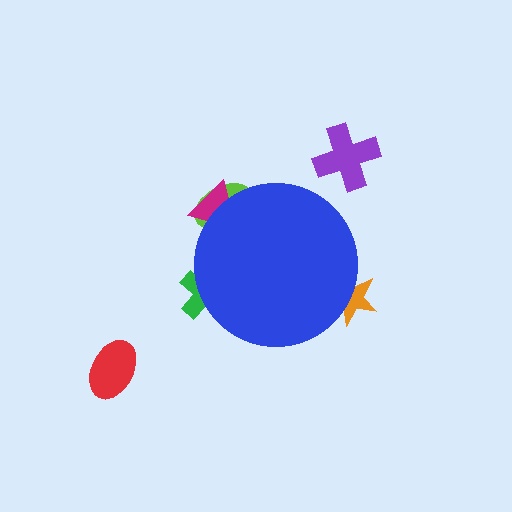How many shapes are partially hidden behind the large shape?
4 shapes are partially hidden.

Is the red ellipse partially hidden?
No, the red ellipse is fully visible.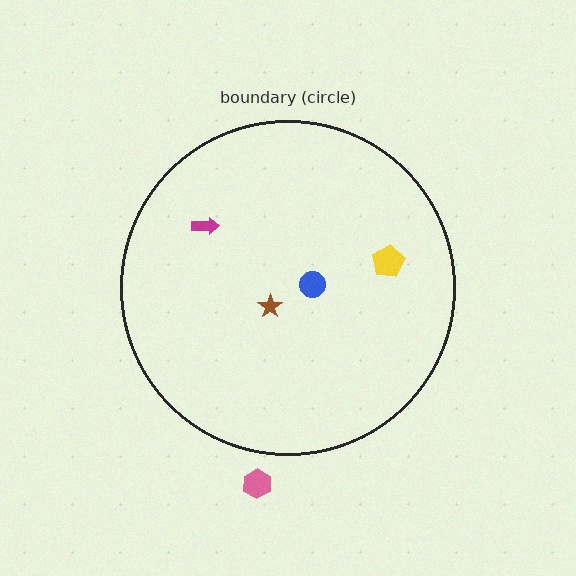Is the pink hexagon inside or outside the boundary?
Outside.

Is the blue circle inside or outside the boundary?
Inside.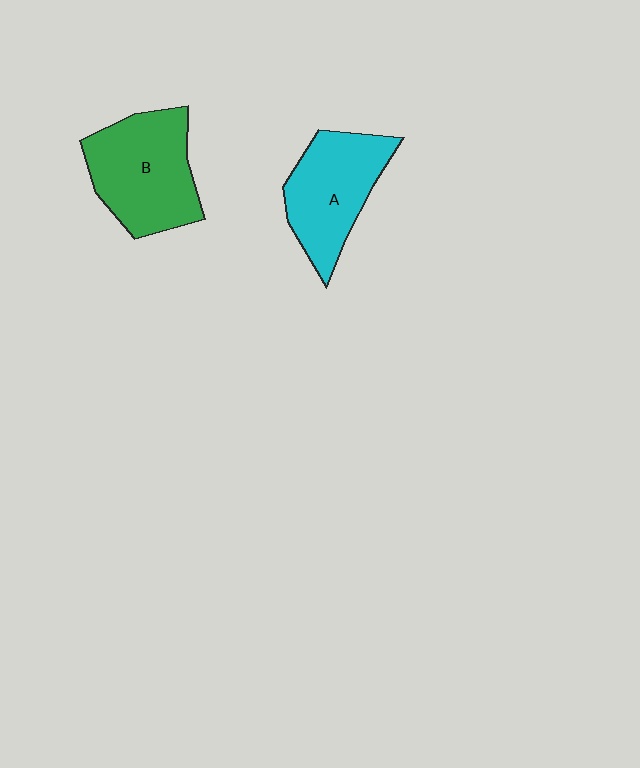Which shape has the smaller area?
Shape A (cyan).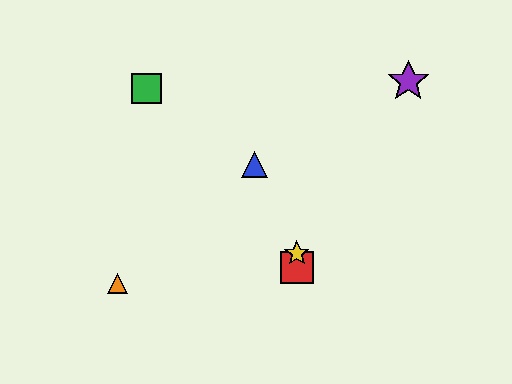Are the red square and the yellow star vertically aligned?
Yes, both are at x≈297.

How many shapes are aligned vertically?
2 shapes (the red square, the yellow star) are aligned vertically.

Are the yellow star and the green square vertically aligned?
No, the yellow star is at x≈297 and the green square is at x≈147.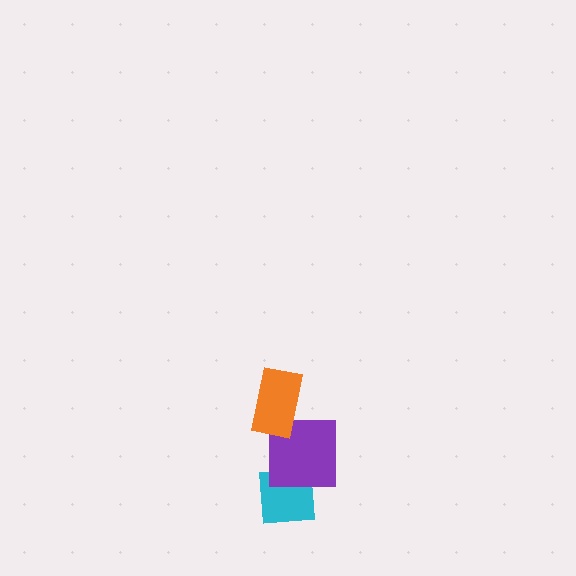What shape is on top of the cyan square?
The purple square is on top of the cyan square.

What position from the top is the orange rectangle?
The orange rectangle is 1st from the top.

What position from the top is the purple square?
The purple square is 2nd from the top.